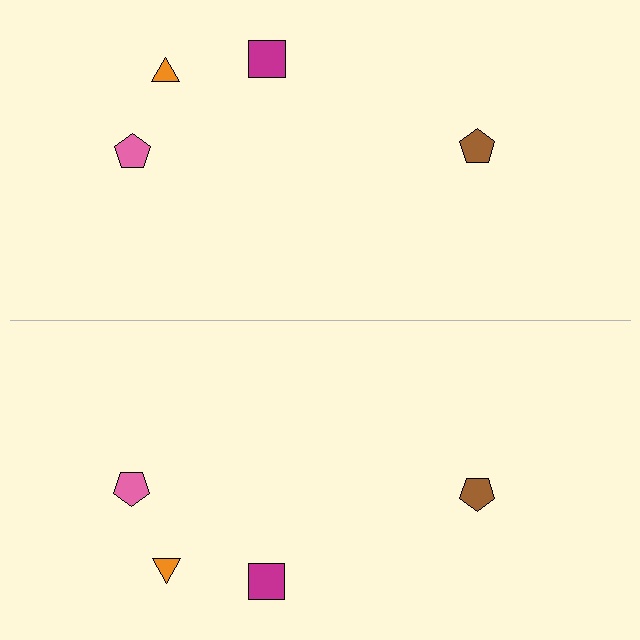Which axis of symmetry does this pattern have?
The pattern has a horizontal axis of symmetry running through the center of the image.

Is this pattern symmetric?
Yes, this pattern has bilateral (reflection) symmetry.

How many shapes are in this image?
There are 8 shapes in this image.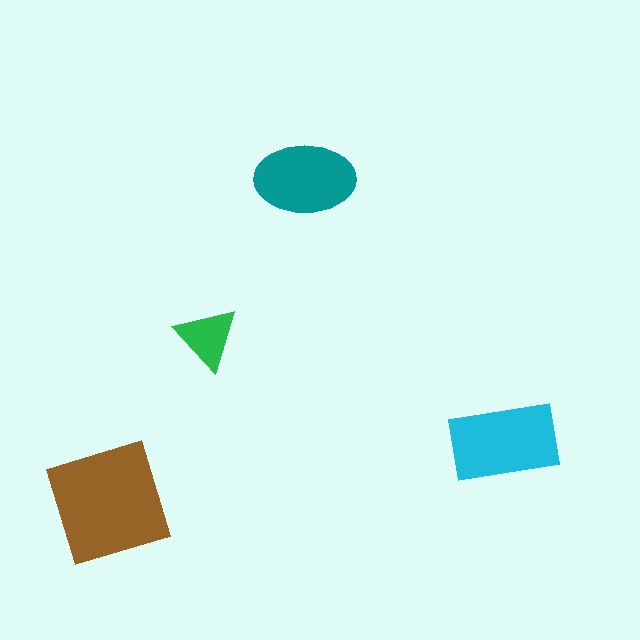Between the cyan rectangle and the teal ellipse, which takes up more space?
The cyan rectangle.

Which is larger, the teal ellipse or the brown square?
The brown square.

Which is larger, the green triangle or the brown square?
The brown square.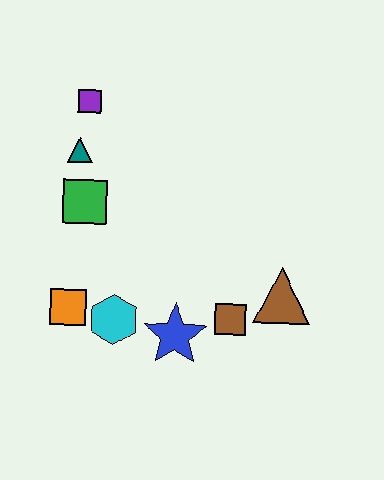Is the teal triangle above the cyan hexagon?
Yes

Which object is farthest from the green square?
The brown triangle is farthest from the green square.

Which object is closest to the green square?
The teal triangle is closest to the green square.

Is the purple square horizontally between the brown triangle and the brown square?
No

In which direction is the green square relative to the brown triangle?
The green square is to the left of the brown triangle.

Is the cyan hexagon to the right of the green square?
Yes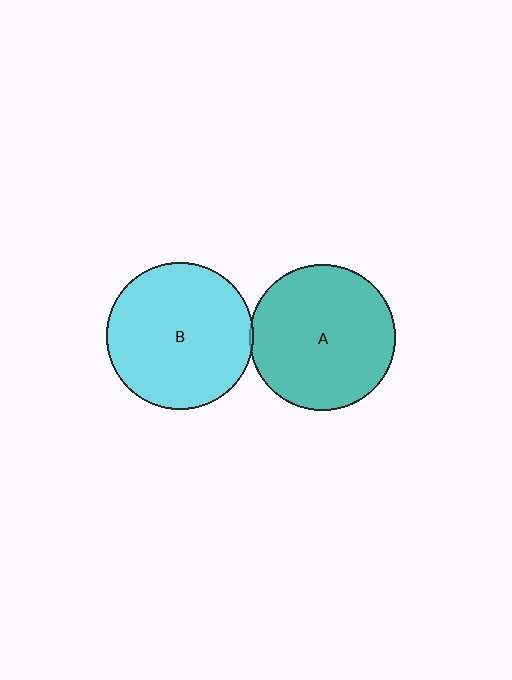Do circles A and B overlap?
Yes.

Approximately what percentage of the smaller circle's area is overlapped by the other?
Approximately 5%.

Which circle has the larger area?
Circle B (cyan).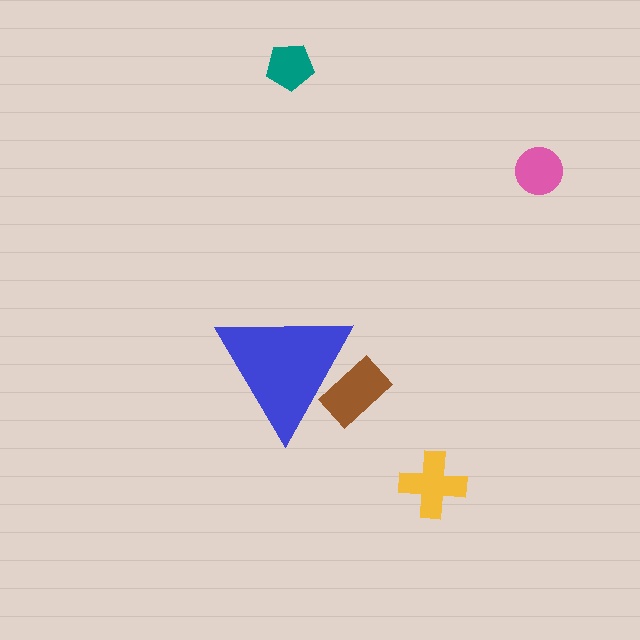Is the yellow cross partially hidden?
No, the yellow cross is fully visible.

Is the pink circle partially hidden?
No, the pink circle is fully visible.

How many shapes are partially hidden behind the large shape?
1 shape is partially hidden.